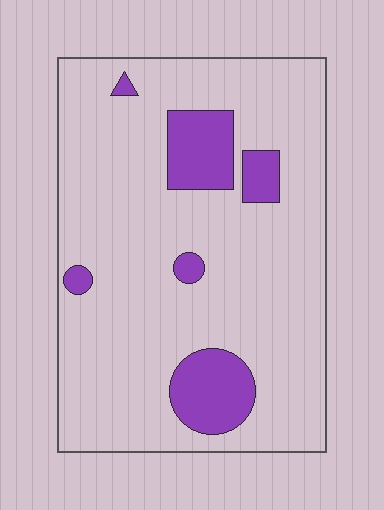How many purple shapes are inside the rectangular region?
6.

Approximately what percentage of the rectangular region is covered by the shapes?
Approximately 15%.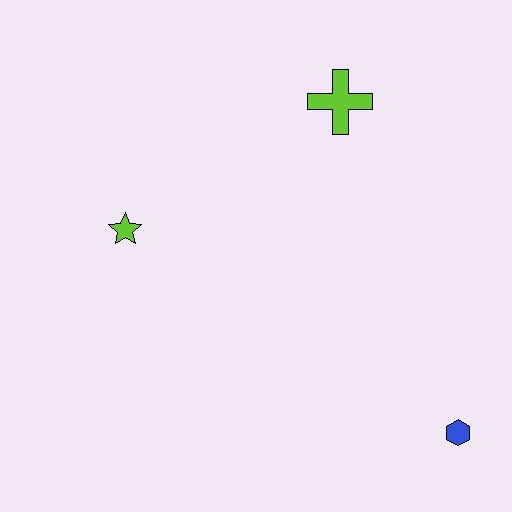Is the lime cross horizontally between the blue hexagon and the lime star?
Yes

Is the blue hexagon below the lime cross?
Yes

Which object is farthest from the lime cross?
The blue hexagon is farthest from the lime cross.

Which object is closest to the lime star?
The lime cross is closest to the lime star.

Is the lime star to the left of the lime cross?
Yes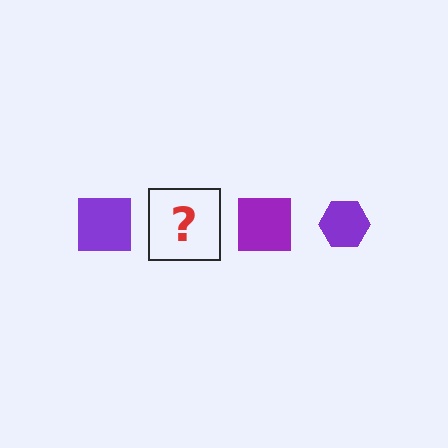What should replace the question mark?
The question mark should be replaced with a purple hexagon.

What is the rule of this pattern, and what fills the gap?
The rule is that the pattern cycles through square, hexagon shapes in purple. The gap should be filled with a purple hexagon.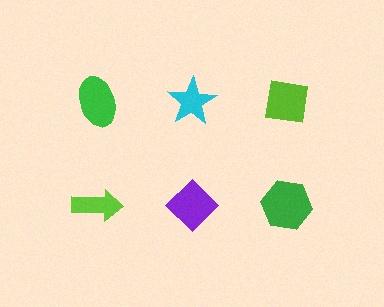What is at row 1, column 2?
A cyan star.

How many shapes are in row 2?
3 shapes.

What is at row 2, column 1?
A lime arrow.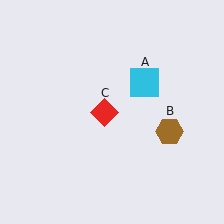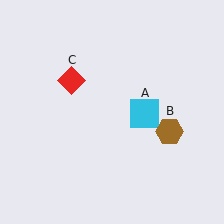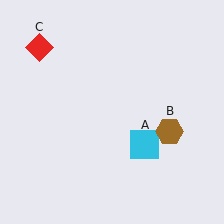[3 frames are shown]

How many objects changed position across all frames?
2 objects changed position: cyan square (object A), red diamond (object C).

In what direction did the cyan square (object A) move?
The cyan square (object A) moved down.